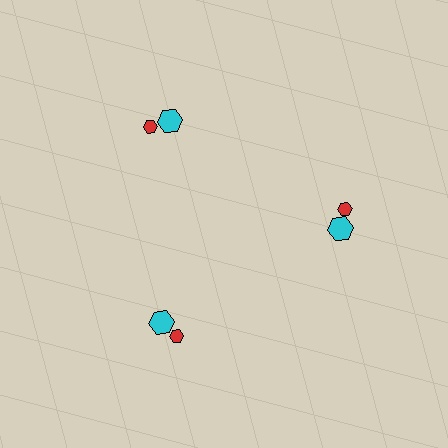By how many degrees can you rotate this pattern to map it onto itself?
The pattern maps onto itself every 120 degrees of rotation.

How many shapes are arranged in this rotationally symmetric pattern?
There are 6 shapes, arranged in 3 groups of 2.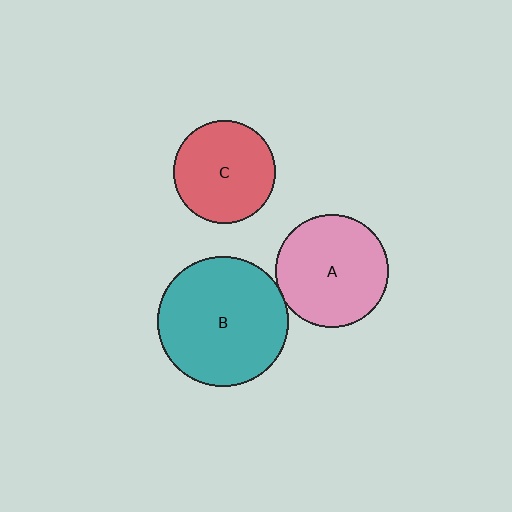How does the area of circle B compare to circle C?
Approximately 1.6 times.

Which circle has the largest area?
Circle B (teal).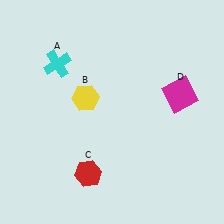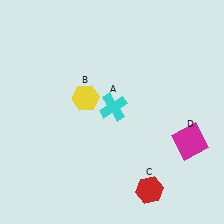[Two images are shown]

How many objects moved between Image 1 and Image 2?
3 objects moved between the two images.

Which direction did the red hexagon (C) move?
The red hexagon (C) moved right.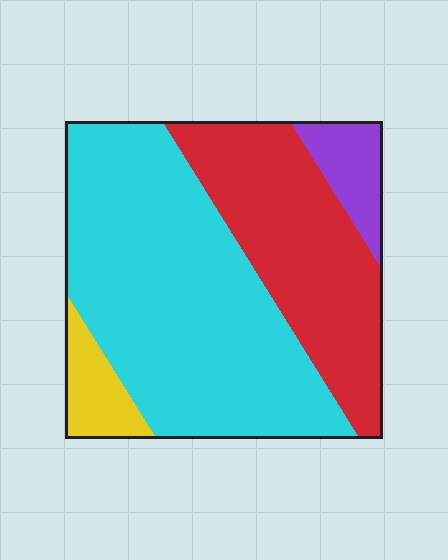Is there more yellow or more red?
Red.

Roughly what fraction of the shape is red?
Red covers 31% of the shape.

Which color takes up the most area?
Cyan, at roughly 55%.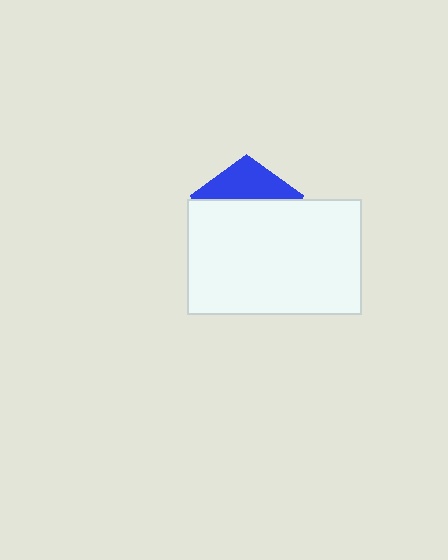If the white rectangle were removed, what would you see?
You would see the complete blue pentagon.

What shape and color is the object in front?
The object in front is a white rectangle.